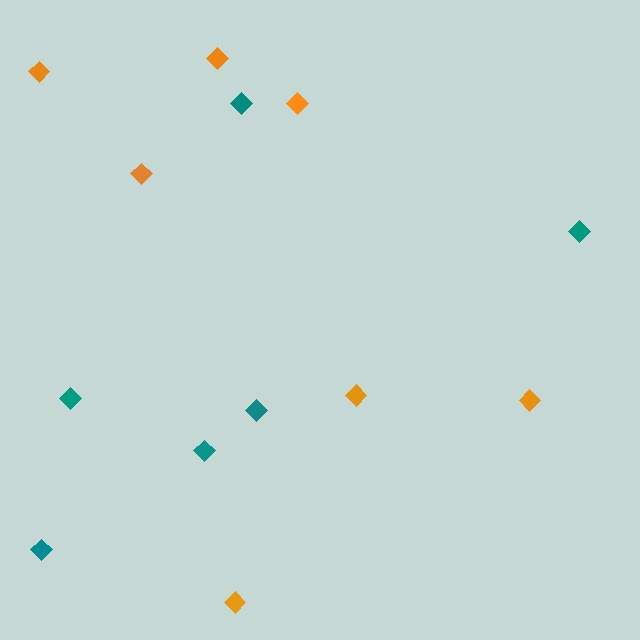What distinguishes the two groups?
There are 2 groups: one group of orange diamonds (7) and one group of teal diamonds (6).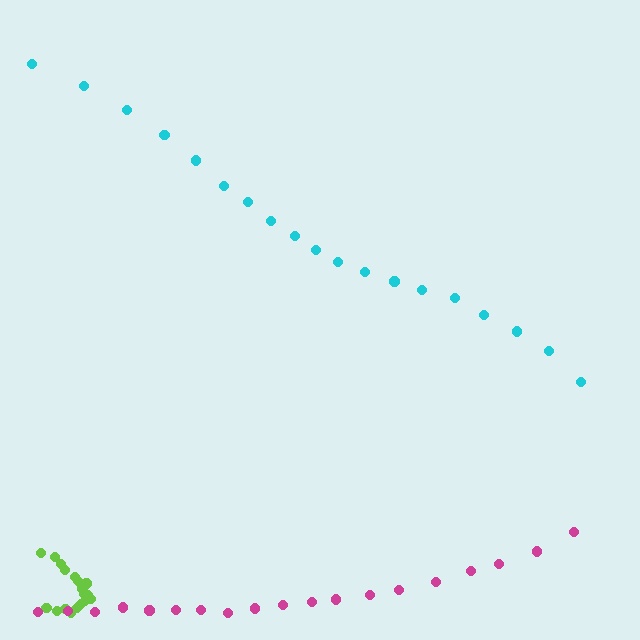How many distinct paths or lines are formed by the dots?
There are 3 distinct paths.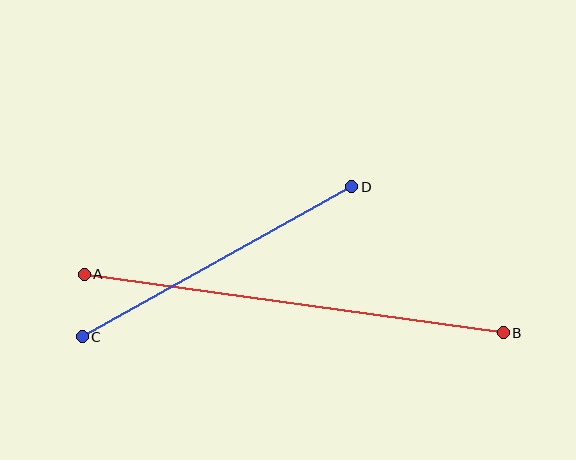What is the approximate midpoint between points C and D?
The midpoint is at approximately (217, 262) pixels.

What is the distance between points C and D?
The distance is approximately 309 pixels.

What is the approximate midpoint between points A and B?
The midpoint is at approximately (294, 303) pixels.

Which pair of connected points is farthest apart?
Points A and B are farthest apart.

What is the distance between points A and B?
The distance is approximately 423 pixels.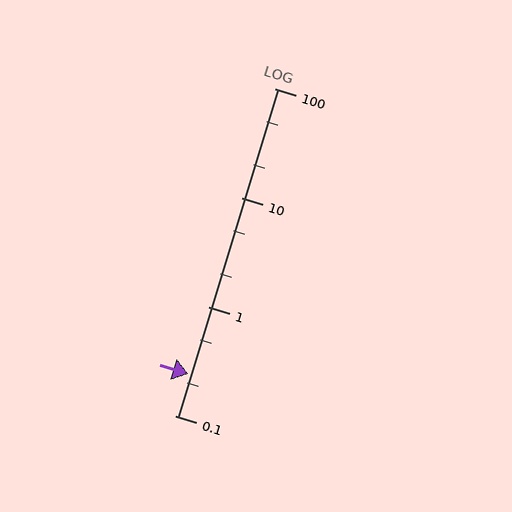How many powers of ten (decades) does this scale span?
The scale spans 3 decades, from 0.1 to 100.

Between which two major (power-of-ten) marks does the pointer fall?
The pointer is between 0.1 and 1.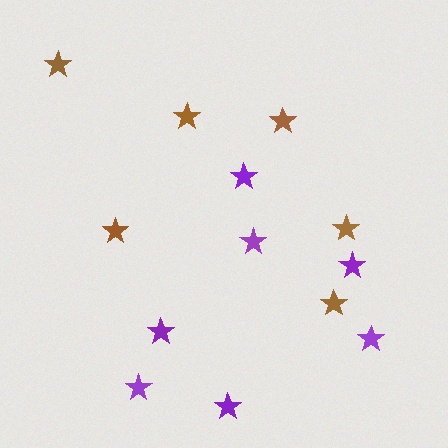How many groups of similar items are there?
There are 2 groups: one group of brown stars (6) and one group of purple stars (7).